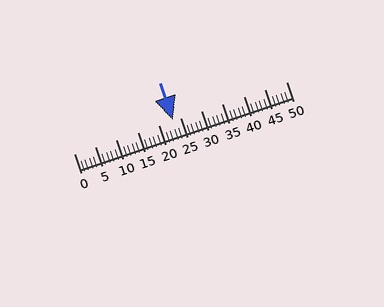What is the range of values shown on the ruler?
The ruler shows values from 0 to 50.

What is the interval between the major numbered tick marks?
The major tick marks are spaced 5 units apart.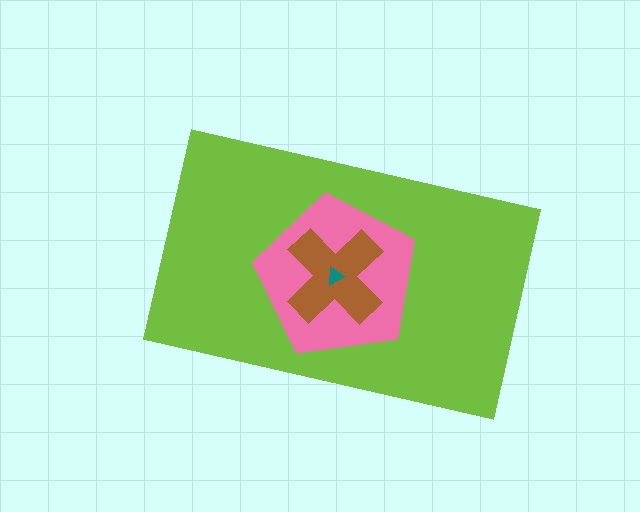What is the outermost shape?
The lime rectangle.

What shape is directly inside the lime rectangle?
The pink pentagon.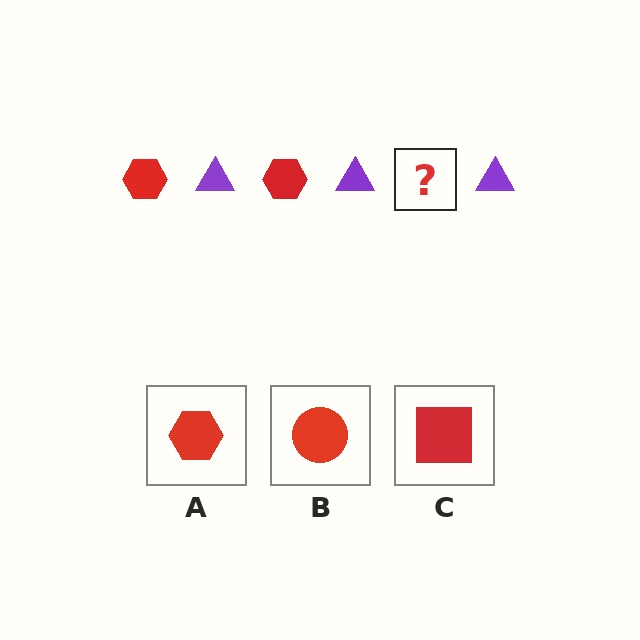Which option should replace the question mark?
Option A.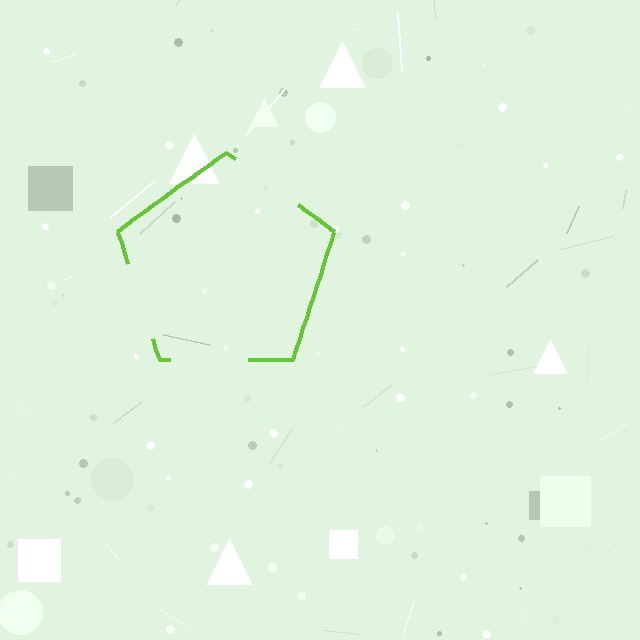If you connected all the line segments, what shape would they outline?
They would outline a pentagon.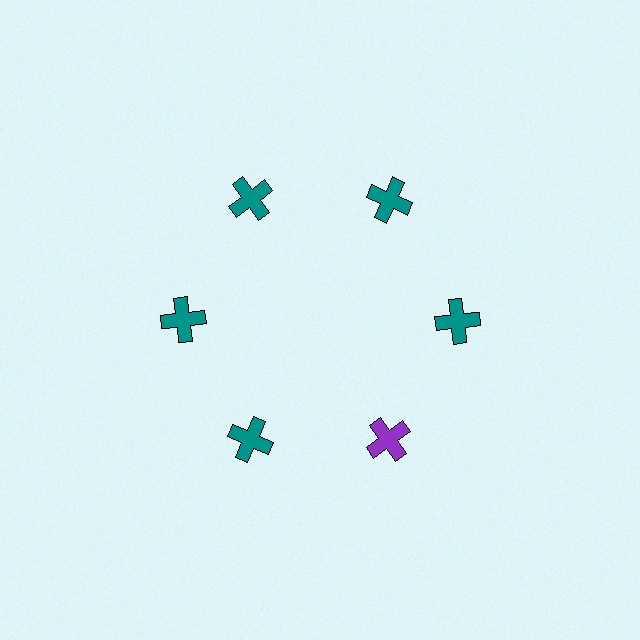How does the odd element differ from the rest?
It has a different color: purple instead of teal.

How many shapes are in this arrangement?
There are 6 shapes arranged in a ring pattern.